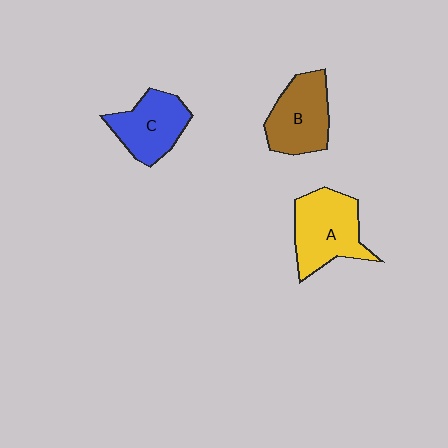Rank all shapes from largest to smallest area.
From largest to smallest: A (yellow), B (brown), C (blue).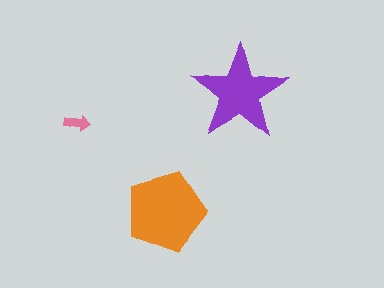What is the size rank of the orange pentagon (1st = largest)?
1st.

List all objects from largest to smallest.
The orange pentagon, the purple star, the pink arrow.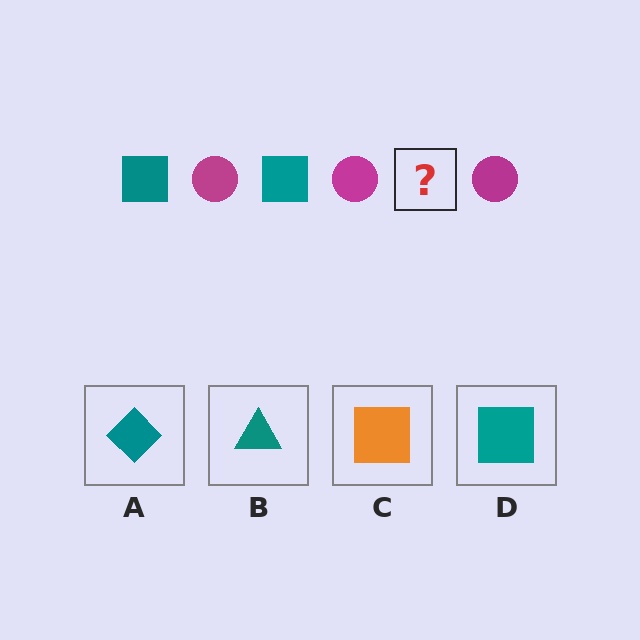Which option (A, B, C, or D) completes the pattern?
D.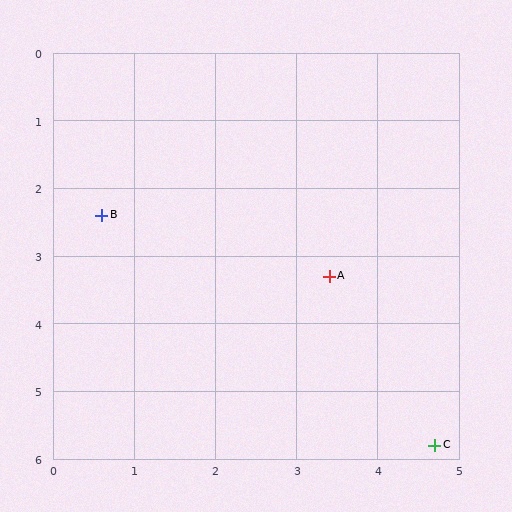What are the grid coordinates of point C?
Point C is at approximately (4.7, 5.8).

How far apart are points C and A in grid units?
Points C and A are about 2.8 grid units apart.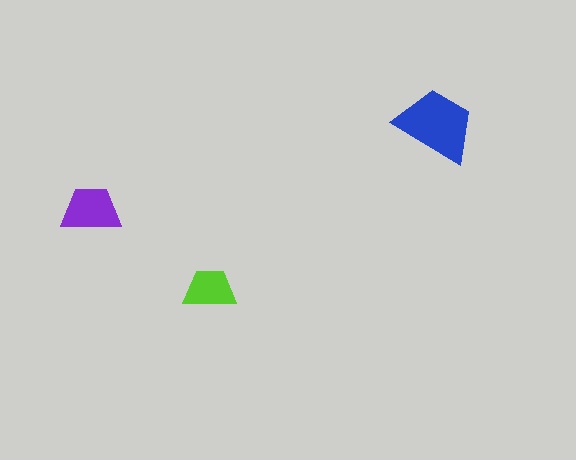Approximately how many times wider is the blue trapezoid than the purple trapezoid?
About 1.5 times wider.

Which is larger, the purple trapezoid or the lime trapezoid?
The purple one.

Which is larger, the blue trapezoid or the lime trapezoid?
The blue one.